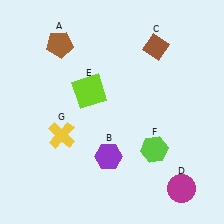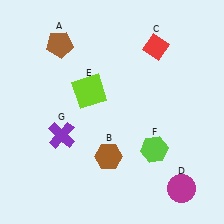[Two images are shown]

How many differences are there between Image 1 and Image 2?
There are 3 differences between the two images.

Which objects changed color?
B changed from purple to brown. C changed from brown to red. G changed from yellow to purple.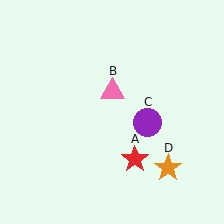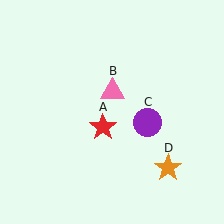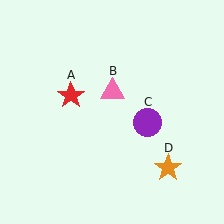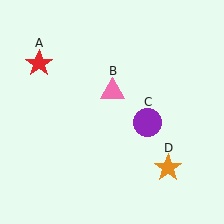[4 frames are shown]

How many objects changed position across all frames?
1 object changed position: red star (object A).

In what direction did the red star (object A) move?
The red star (object A) moved up and to the left.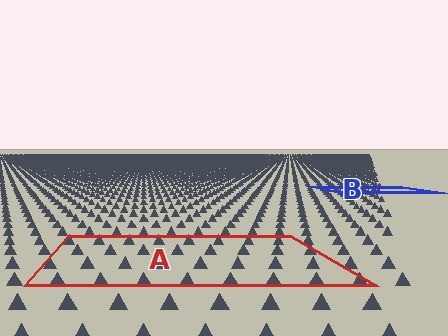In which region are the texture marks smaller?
The texture marks are smaller in region B, because it is farther away.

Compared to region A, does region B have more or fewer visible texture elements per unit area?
Region B has more texture elements per unit area — they are packed more densely because it is farther away.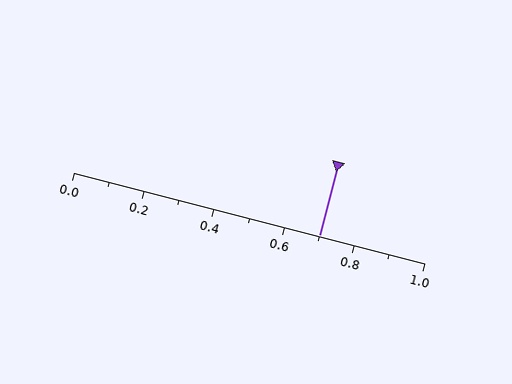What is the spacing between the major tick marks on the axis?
The major ticks are spaced 0.2 apart.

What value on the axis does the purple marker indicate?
The marker indicates approximately 0.7.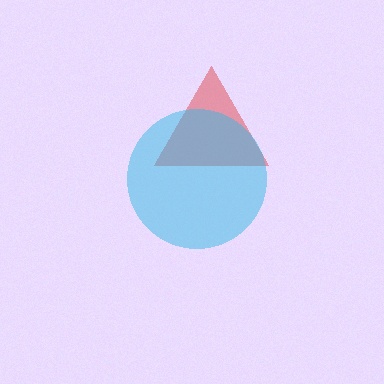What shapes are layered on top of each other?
The layered shapes are: a red triangle, a cyan circle.